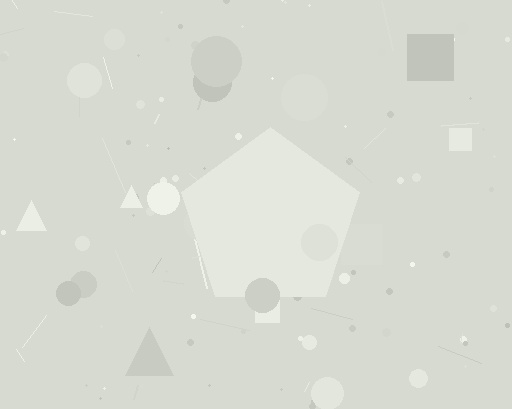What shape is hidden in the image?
A pentagon is hidden in the image.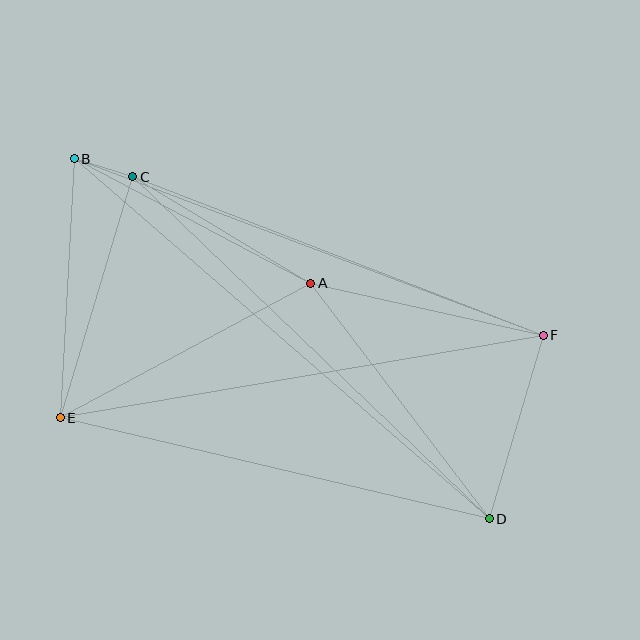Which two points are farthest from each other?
Points B and D are farthest from each other.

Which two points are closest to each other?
Points B and C are closest to each other.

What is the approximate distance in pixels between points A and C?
The distance between A and C is approximately 208 pixels.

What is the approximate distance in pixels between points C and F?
The distance between C and F is approximately 440 pixels.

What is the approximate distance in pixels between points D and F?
The distance between D and F is approximately 192 pixels.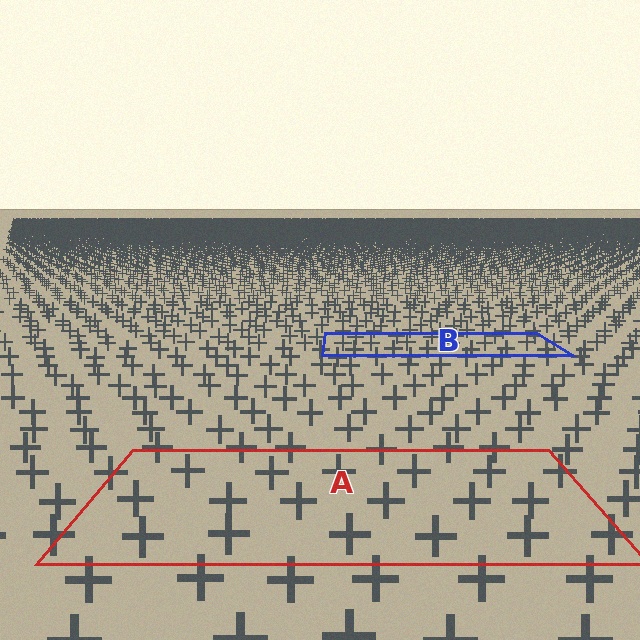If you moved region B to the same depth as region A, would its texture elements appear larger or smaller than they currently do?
They would appear larger. At a closer depth, the same texture elements are projected at a bigger on-screen size.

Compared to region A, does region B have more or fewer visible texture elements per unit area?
Region B has more texture elements per unit area — they are packed more densely because it is farther away.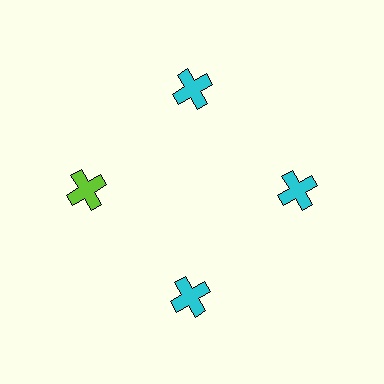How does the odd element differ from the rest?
It has a different color: lime instead of cyan.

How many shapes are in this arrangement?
There are 4 shapes arranged in a ring pattern.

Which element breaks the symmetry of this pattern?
The lime cross at roughly the 9 o'clock position breaks the symmetry. All other shapes are cyan crosses.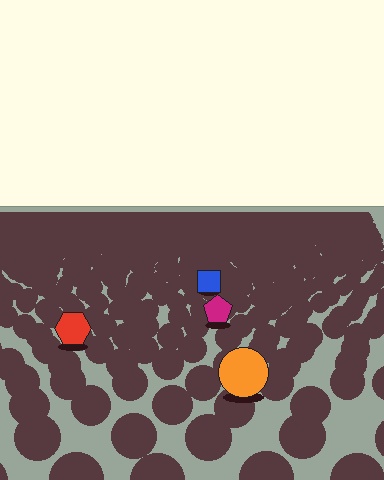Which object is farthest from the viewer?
The blue square is farthest from the viewer. It appears smaller and the ground texture around it is denser.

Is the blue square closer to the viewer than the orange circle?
No. The orange circle is closer — you can tell from the texture gradient: the ground texture is coarser near it.